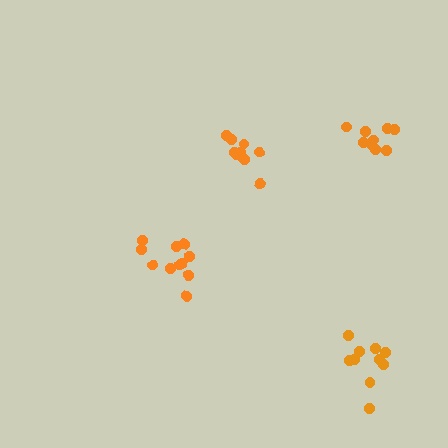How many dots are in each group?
Group 1: 9 dots, Group 2: 10 dots, Group 3: 11 dots, Group 4: 10 dots (40 total).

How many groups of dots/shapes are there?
There are 4 groups.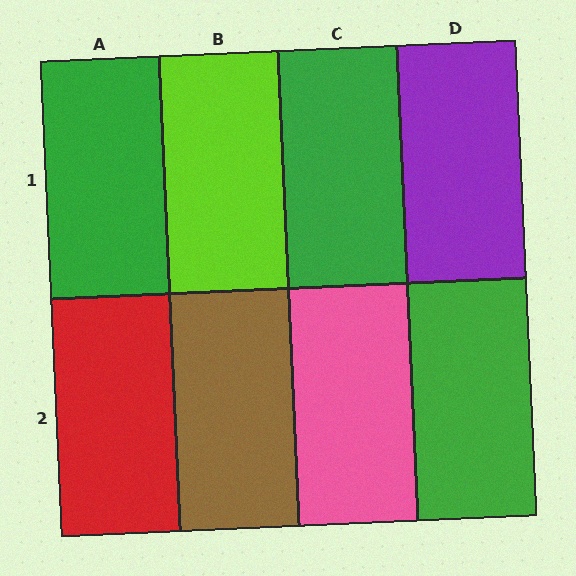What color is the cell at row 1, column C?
Green.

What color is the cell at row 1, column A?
Green.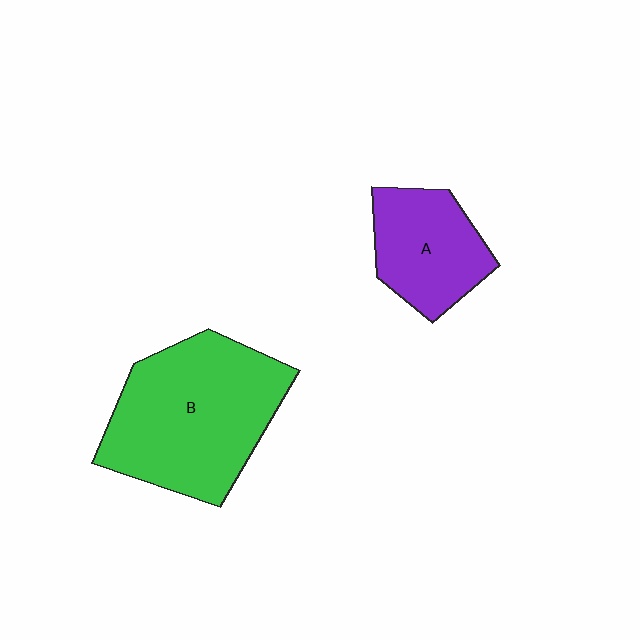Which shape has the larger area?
Shape B (green).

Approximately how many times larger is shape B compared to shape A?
Approximately 1.9 times.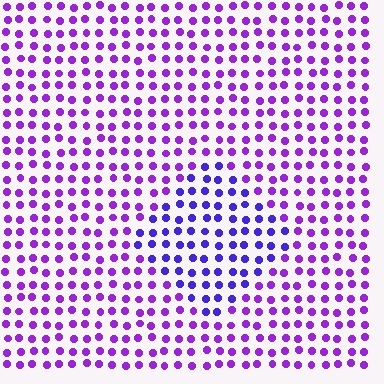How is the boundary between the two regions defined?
The boundary is defined purely by a slight shift in hue (about 30 degrees). Spacing, size, and orientation are identical on both sides.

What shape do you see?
I see a diamond.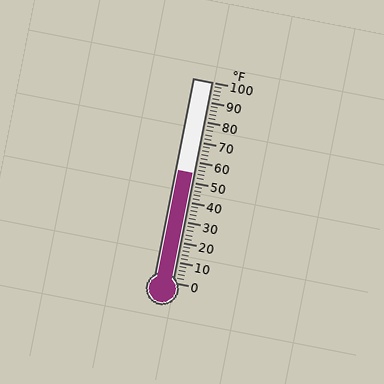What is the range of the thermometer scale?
The thermometer scale ranges from 0°F to 100°F.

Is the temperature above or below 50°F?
The temperature is above 50°F.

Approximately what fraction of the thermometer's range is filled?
The thermometer is filled to approximately 55% of its range.